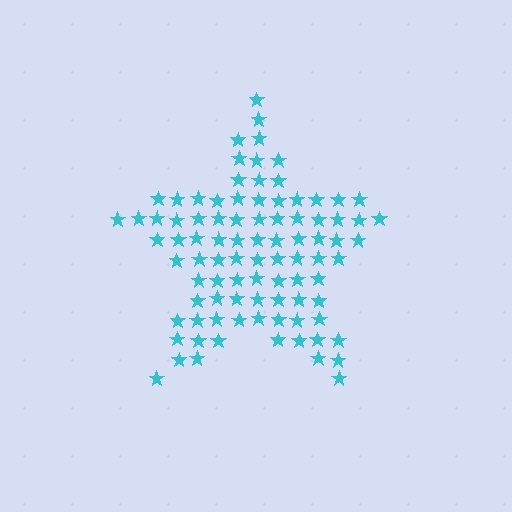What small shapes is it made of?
It is made of small stars.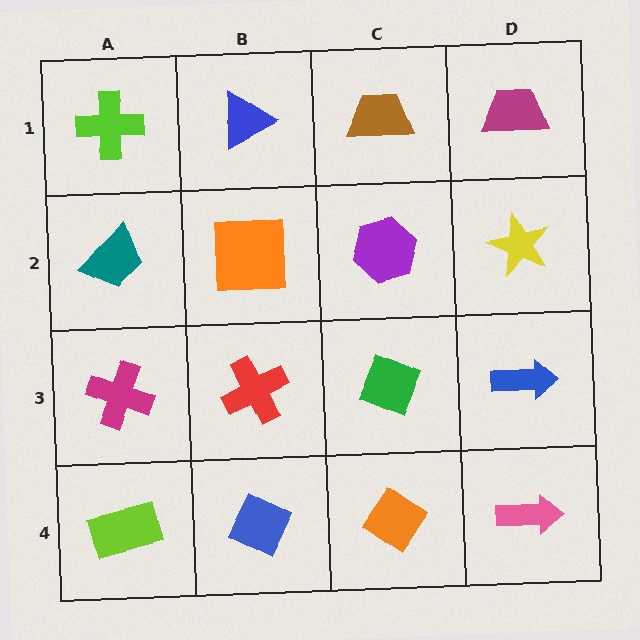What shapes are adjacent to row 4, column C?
A green diamond (row 3, column C), a blue diamond (row 4, column B), a pink arrow (row 4, column D).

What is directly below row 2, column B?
A red cross.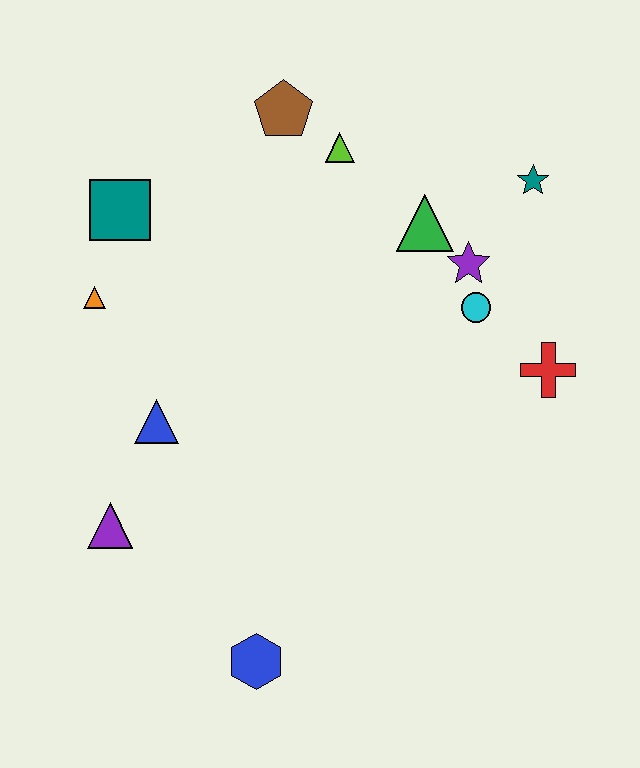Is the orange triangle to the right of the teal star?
No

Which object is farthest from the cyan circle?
The purple triangle is farthest from the cyan circle.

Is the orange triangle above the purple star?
No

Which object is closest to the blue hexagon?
The purple triangle is closest to the blue hexagon.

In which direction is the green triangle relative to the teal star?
The green triangle is to the left of the teal star.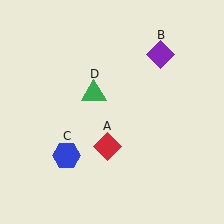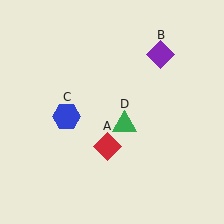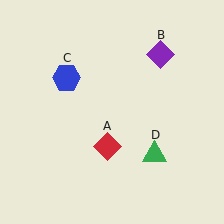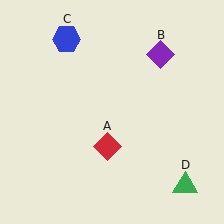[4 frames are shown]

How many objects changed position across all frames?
2 objects changed position: blue hexagon (object C), green triangle (object D).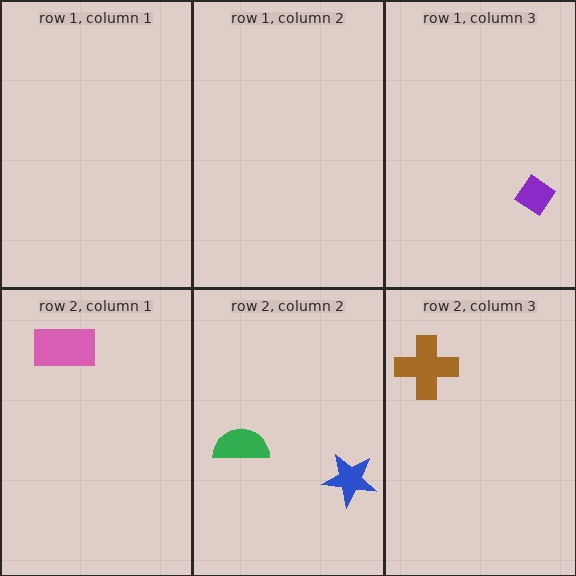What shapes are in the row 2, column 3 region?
The brown cross.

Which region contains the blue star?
The row 2, column 2 region.